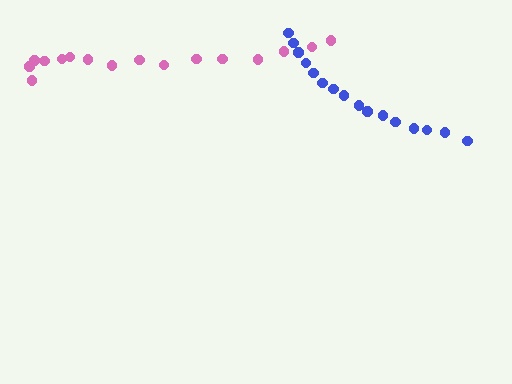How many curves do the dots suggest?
There are 2 distinct paths.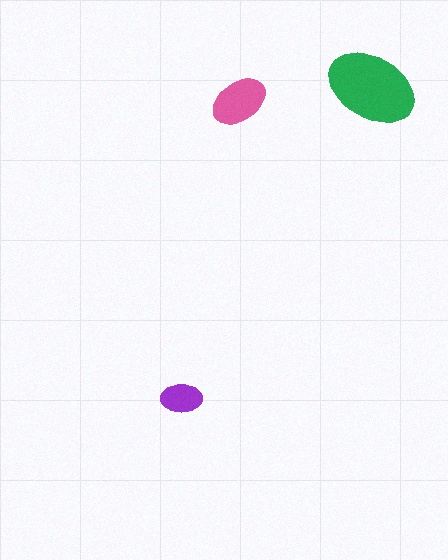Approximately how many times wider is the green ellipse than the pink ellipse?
About 1.5 times wider.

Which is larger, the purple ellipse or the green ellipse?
The green one.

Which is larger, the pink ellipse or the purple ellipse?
The pink one.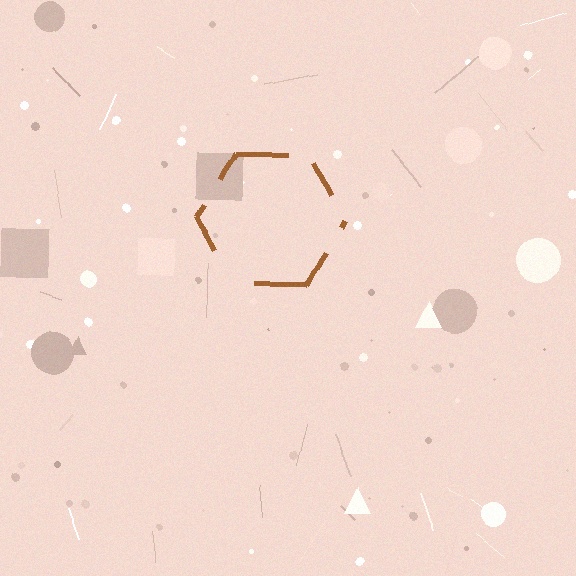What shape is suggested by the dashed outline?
The dashed outline suggests a hexagon.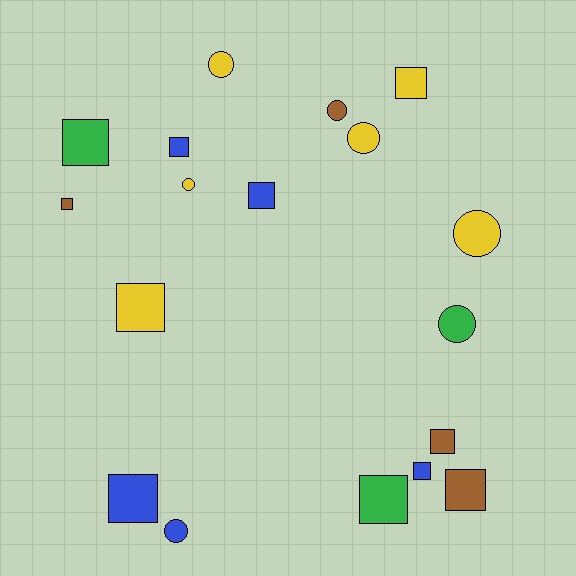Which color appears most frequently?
Yellow, with 6 objects.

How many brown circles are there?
There is 1 brown circle.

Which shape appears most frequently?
Square, with 11 objects.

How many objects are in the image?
There are 18 objects.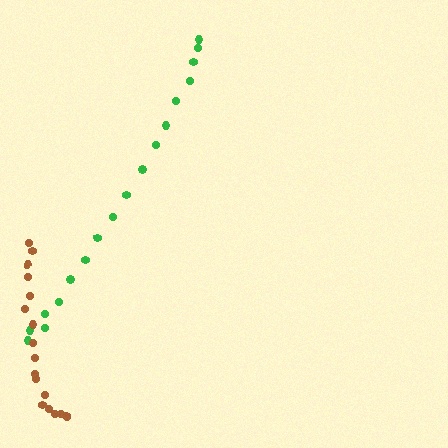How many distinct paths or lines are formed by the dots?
There are 2 distinct paths.